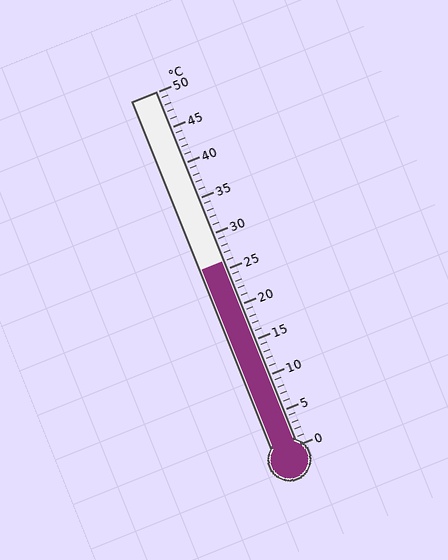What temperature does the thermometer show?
The thermometer shows approximately 26°C.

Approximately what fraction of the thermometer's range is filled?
The thermometer is filled to approximately 50% of its range.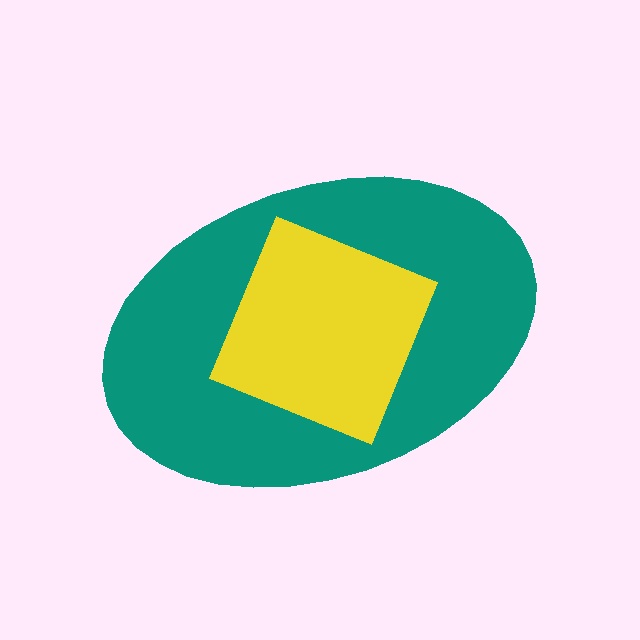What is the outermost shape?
The teal ellipse.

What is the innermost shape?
The yellow diamond.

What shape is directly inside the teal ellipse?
The yellow diamond.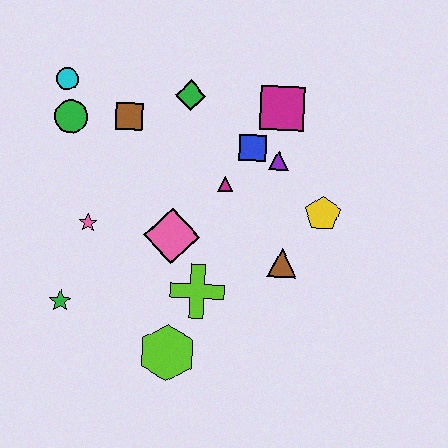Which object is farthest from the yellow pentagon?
The cyan circle is farthest from the yellow pentagon.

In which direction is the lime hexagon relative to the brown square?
The lime hexagon is below the brown square.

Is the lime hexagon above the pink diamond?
No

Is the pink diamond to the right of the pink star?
Yes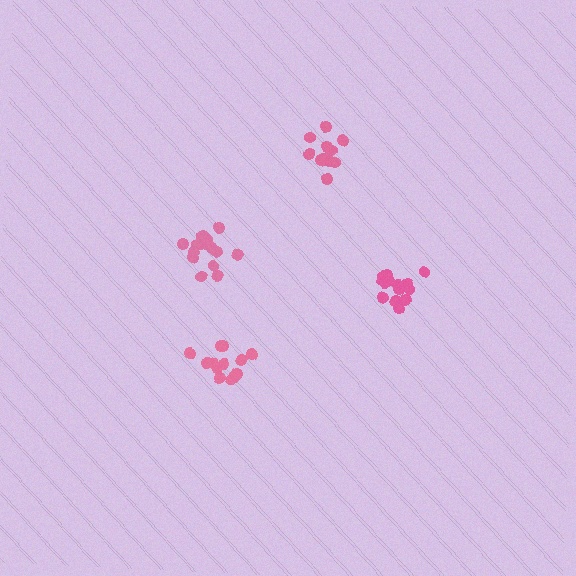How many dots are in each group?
Group 1: 14 dots, Group 2: 13 dots, Group 3: 11 dots, Group 4: 17 dots (55 total).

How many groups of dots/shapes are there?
There are 4 groups.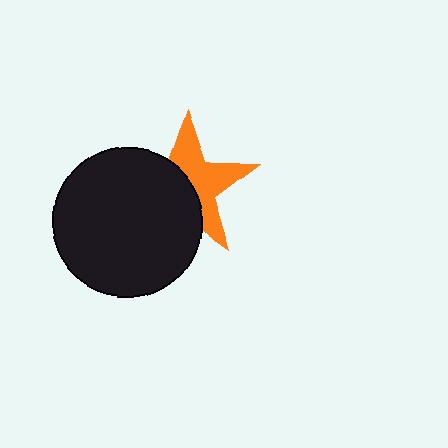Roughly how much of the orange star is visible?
About half of it is visible (roughly 49%).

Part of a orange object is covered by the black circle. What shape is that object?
It is a star.